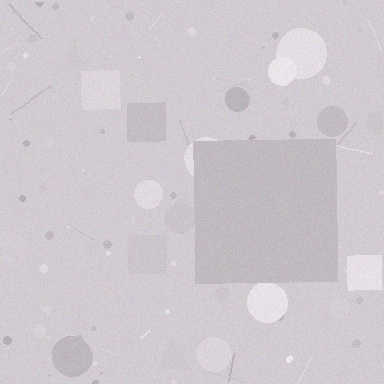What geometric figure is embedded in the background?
A square is embedded in the background.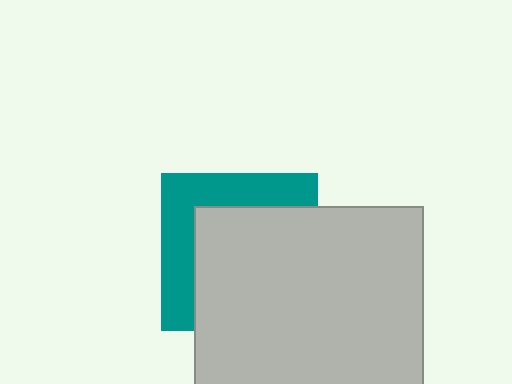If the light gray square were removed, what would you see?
You would see the complete teal square.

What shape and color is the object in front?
The object in front is a light gray square.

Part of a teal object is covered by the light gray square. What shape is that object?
It is a square.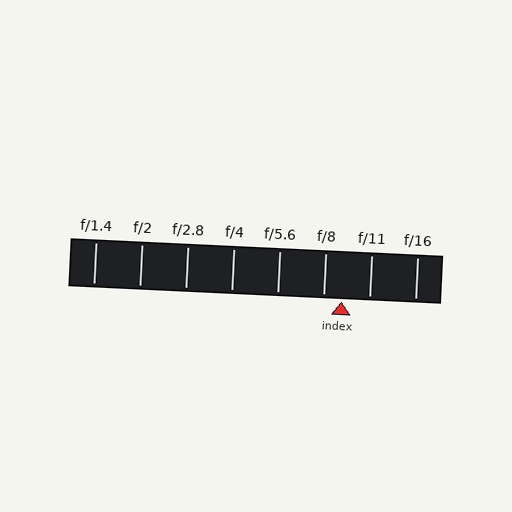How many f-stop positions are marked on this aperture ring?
There are 8 f-stop positions marked.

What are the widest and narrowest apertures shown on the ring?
The widest aperture shown is f/1.4 and the narrowest is f/16.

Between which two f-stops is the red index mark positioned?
The index mark is between f/8 and f/11.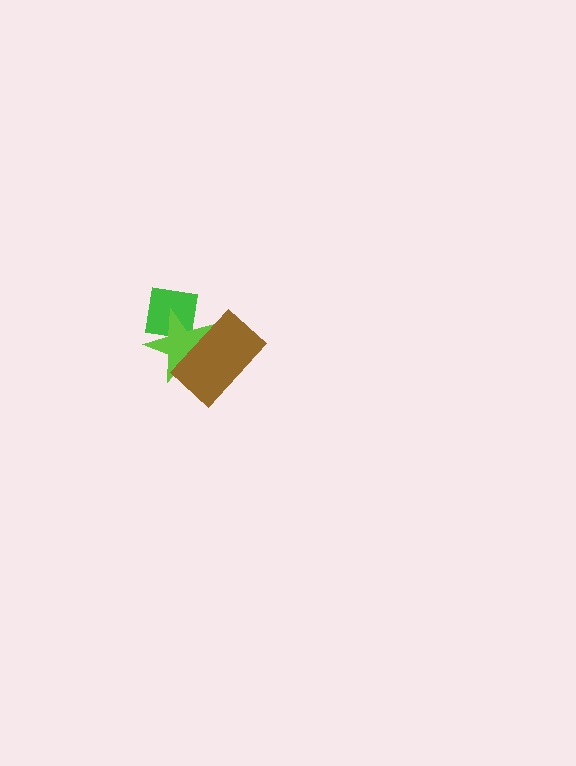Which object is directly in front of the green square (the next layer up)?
The lime star is directly in front of the green square.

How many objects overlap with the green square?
2 objects overlap with the green square.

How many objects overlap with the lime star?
2 objects overlap with the lime star.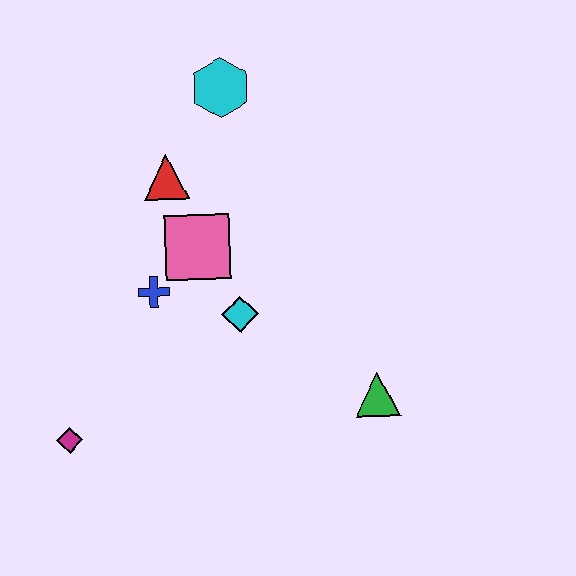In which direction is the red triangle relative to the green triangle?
The red triangle is above the green triangle.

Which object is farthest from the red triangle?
The green triangle is farthest from the red triangle.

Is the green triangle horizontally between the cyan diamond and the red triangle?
No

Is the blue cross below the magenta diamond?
No